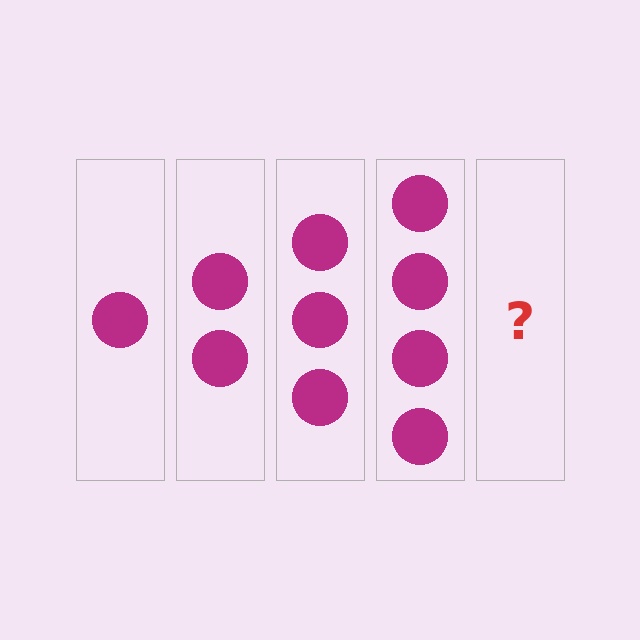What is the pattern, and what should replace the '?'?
The pattern is that each step adds one more circle. The '?' should be 5 circles.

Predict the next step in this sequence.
The next step is 5 circles.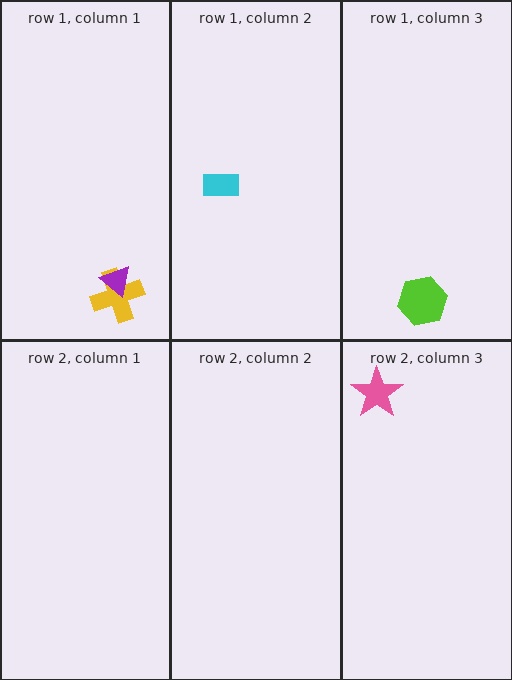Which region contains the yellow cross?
The row 1, column 1 region.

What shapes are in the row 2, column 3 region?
The pink star.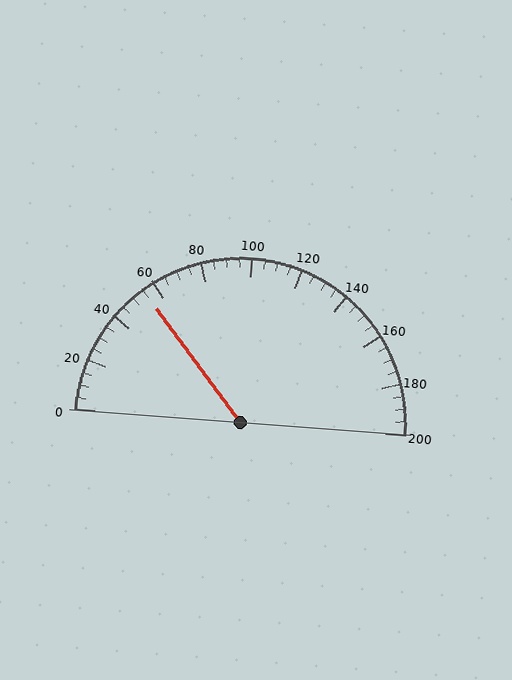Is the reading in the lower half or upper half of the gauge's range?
The reading is in the lower half of the range (0 to 200).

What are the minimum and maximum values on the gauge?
The gauge ranges from 0 to 200.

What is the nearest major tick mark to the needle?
The nearest major tick mark is 60.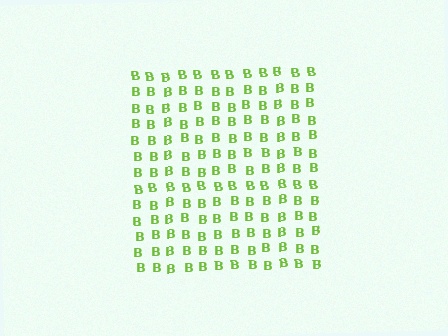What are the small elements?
The small elements are letter B's.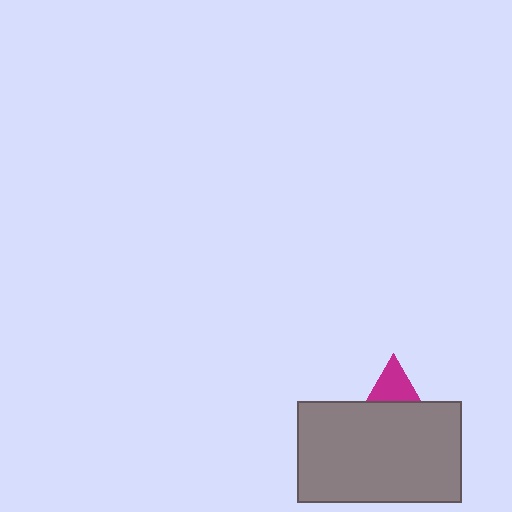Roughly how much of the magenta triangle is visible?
A small part of it is visible (roughly 37%).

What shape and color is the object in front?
The object in front is a gray rectangle.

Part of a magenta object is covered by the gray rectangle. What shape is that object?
It is a triangle.